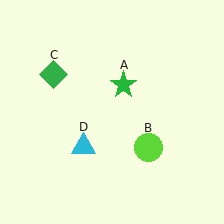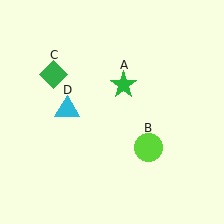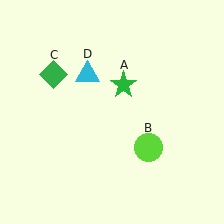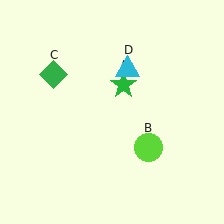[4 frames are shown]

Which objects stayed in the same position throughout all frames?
Green star (object A) and lime circle (object B) and green diamond (object C) remained stationary.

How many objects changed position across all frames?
1 object changed position: cyan triangle (object D).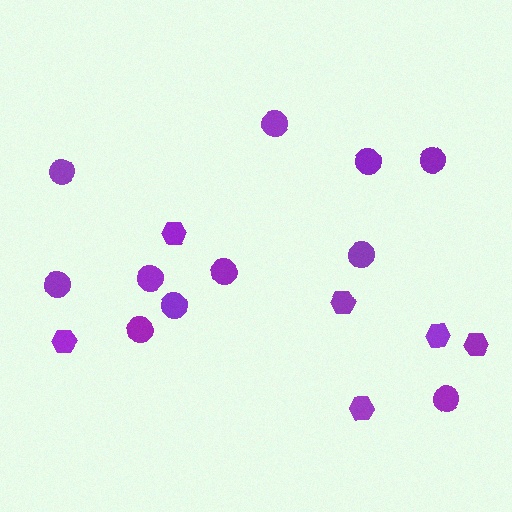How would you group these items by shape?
There are 2 groups: one group of circles (11) and one group of hexagons (6).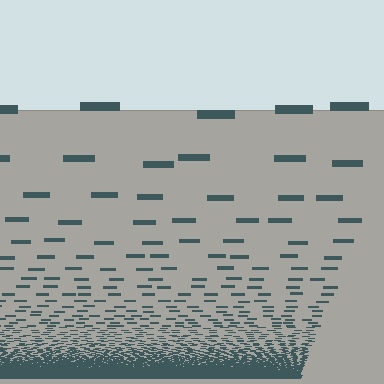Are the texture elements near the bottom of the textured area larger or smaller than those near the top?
Smaller. The gradient is inverted — elements near the bottom are smaller and denser.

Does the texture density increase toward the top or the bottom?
Density increases toward the bottom.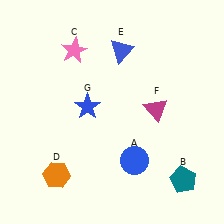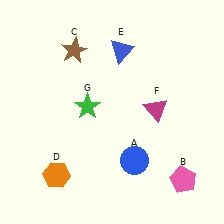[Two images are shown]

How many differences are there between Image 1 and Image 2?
There are 3 differences between the two images.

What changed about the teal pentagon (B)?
In Image 1, B is teal. In Image 2, it changed to pink.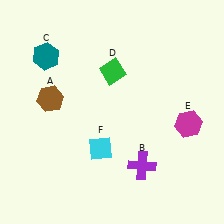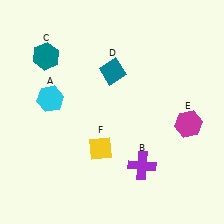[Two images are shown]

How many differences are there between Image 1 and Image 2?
There are 3 differences between the two images.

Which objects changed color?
A changed from brown to cyan. D changed from green to teal. F changed from cyan to yellow.